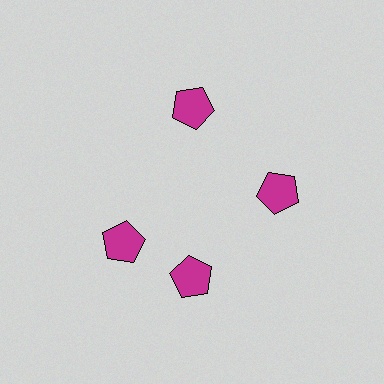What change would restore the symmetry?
The symmetry would be restored by rotating it back into even spacing with its neighbors so that all 4 pentagons sit at equal angles and equal distance from the center.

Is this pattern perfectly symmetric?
No. The 4 magenta pentagons are arranged in a ring, but one element near the 9 o'clock position is rotated out of alignment along the ring, breaking the 4-fold rotational symmetry.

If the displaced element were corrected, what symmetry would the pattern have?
It would have 4-fold rotational symmetry — the pattern would map onto itself every 90 degrees.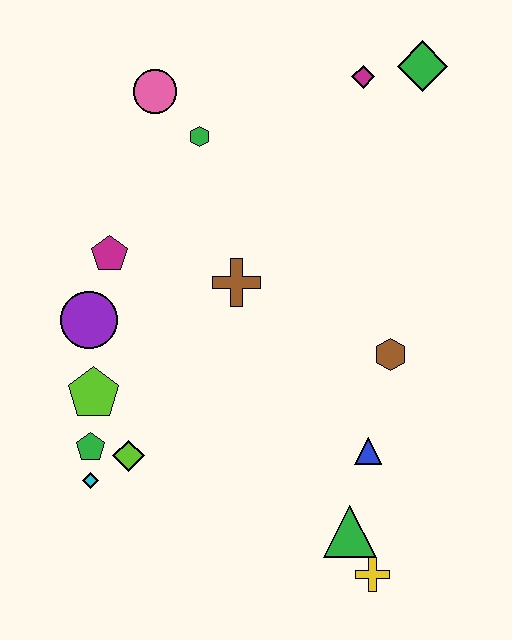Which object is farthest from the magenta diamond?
The yellow cross is farthest from the magenta diamond.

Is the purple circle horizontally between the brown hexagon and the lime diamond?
No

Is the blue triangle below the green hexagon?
Yes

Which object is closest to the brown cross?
The magenta pentagon is closest to the brown cross.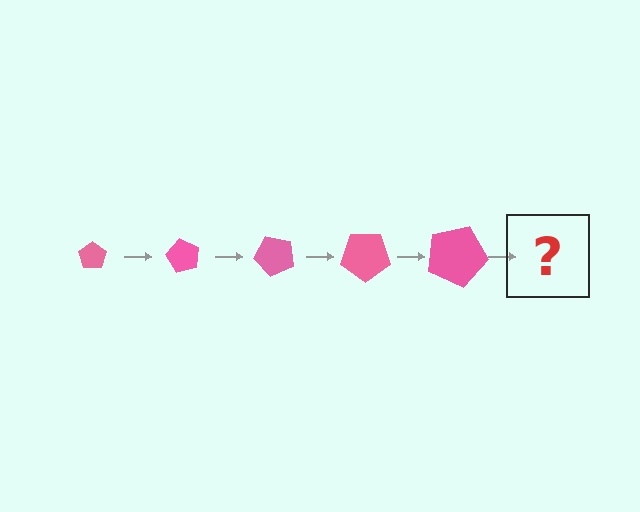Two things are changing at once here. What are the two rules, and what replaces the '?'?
The two rules are that the pentagon grows larger each step and it rotates 60 degrees each step. The '?' should be a pentagon, larger than the previous one and rotated 300 degrees from the start.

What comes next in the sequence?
The next element should be a pentagon, larger than the previous one and rotated 300 degrees from the start.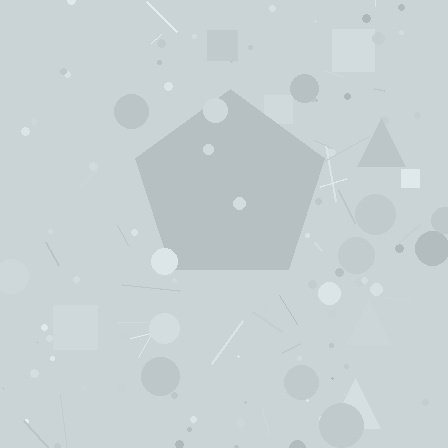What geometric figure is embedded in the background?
A pentagon is embedded in the background.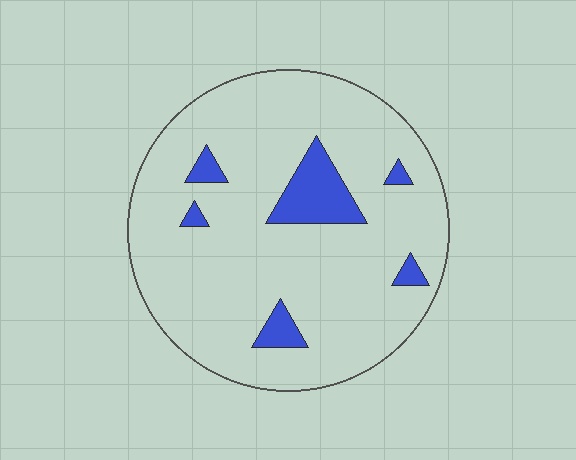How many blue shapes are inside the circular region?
6.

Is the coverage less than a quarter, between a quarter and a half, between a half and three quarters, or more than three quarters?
Less than a quarter.